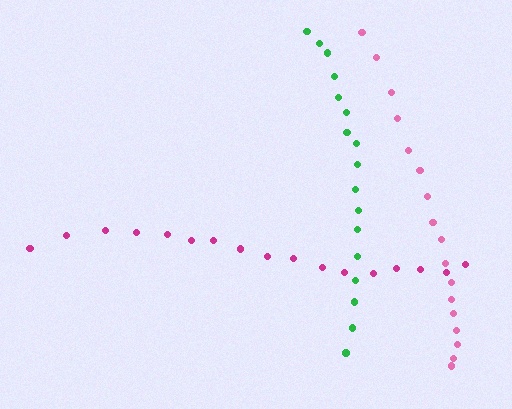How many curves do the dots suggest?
There are 3 distinct paths.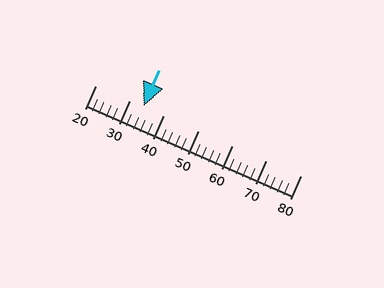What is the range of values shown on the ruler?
The ruler shows values from 20 to 80.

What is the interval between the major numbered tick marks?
The major tick marks are spaced 10 units apart.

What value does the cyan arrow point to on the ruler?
The cyan arrow points to approximately 34.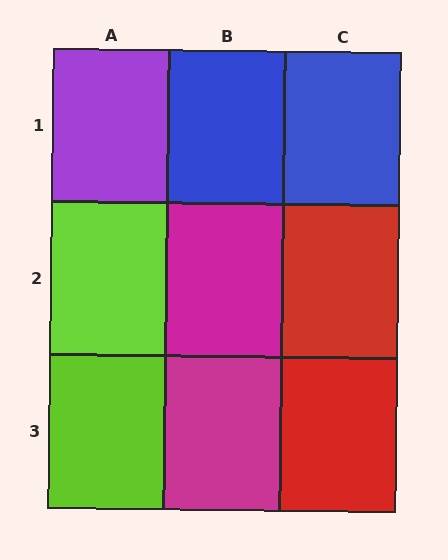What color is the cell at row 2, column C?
Red.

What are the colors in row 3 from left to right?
Lime, magenta, red.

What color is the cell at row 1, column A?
Purple.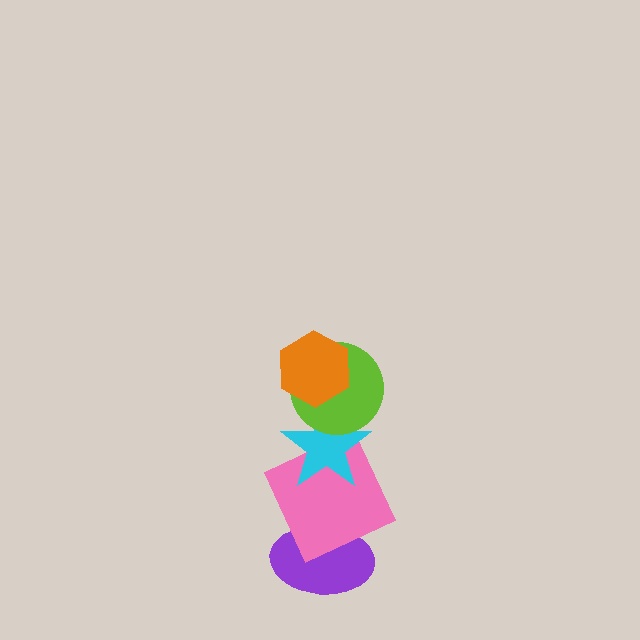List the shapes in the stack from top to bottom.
From top to bottom: the orange hexagon, the lime circle, the cyan star, the pink square, the purple ellipse.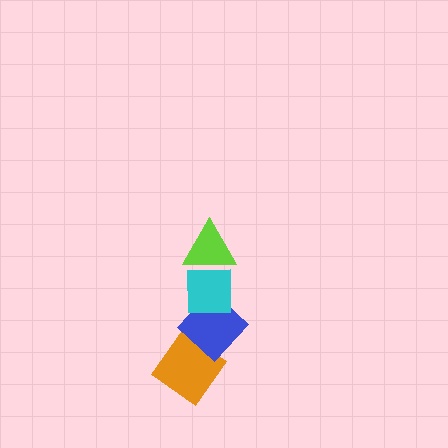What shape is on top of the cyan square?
The lime triangle is on top of the cyan square.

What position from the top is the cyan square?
The cyan square is 2nd from the top.